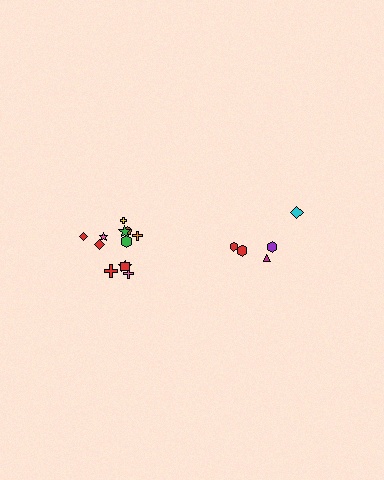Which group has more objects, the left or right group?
The left group.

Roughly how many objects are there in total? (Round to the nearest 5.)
Roughly 15 objects in total.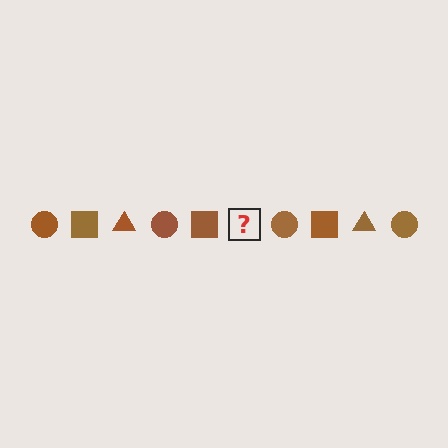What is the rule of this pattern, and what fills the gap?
The rule is that the pattern cycles through circle, square, triangle shapes in brown. The gap should be filled with a brown triangle.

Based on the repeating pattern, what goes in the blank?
The blank should be a brown triangle.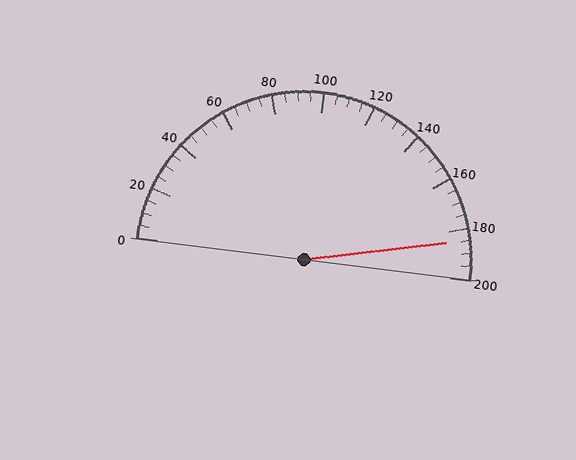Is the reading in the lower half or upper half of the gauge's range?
The reading is in the upper half of the range (0 to 200).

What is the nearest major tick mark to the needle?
The nearest major tick mark is 180.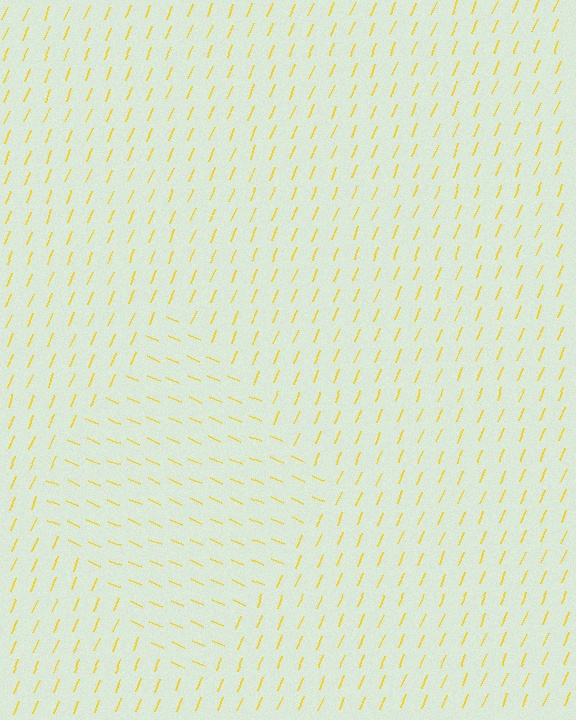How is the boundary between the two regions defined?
The boundary is defined purely by a change in line orientation (approximately 89 degrees difference). All lines are the same color and thickness.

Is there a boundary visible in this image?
Yes, there is a texture boundary formed by a change in line orientation.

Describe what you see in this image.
The image is filled with small yellow line segments. A diamond region in the image has lines oriented differently from the surrounding lines, creating a visible texture boundary.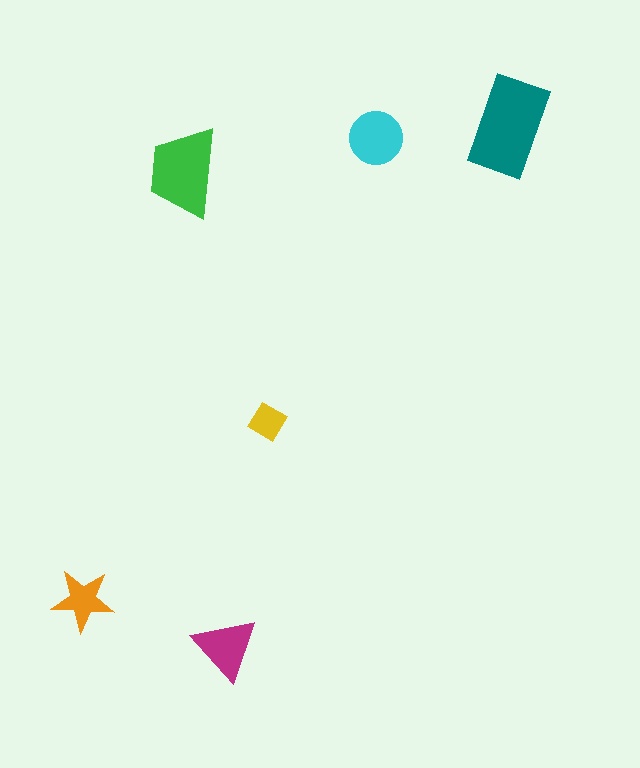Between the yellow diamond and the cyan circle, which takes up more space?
The cyan circle.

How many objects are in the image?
There are 6 objects in the image.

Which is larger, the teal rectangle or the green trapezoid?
The teal rectangle.